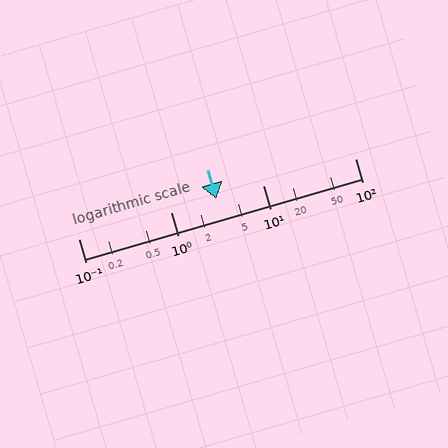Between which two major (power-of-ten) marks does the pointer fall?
The pointer is between 1 and 10.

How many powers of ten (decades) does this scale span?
The scale spans 3 decades, from 0.1 to 100.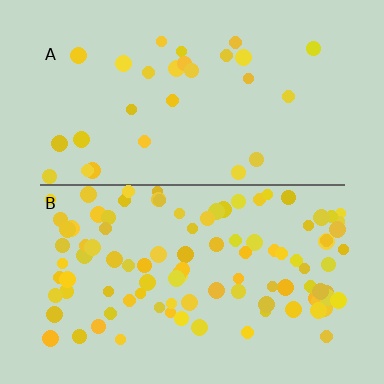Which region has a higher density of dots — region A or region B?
B (the bottom).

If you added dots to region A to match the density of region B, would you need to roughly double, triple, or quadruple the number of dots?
Approximately quadruple.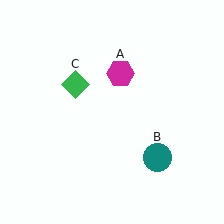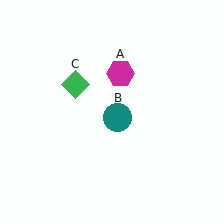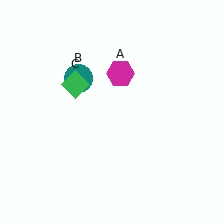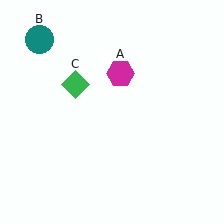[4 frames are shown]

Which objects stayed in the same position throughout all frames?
Magenta hexagon (object A) and green diamond (object C) remained stationary.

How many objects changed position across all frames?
1 object changed position: teal circle (object B).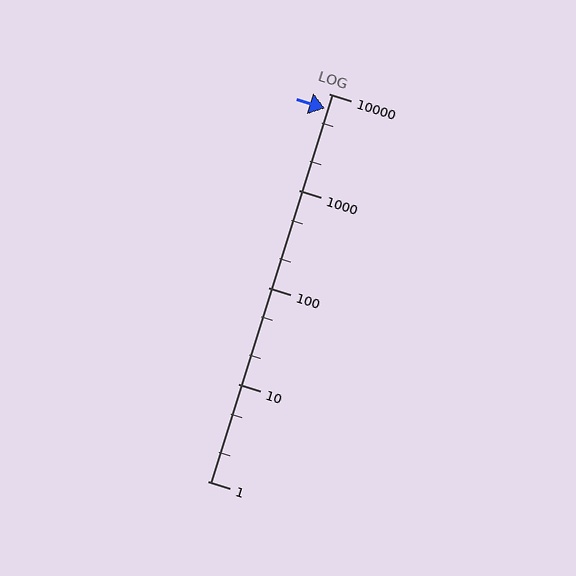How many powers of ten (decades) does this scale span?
The scale spans 4 decades, from 1 to 10000.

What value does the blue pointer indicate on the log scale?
The pointer indicates approximately 7100.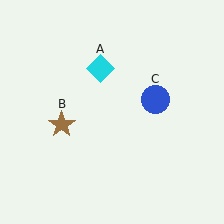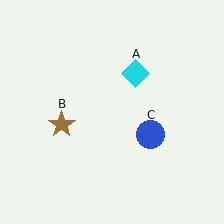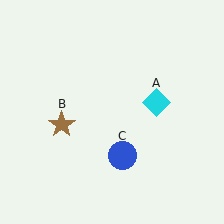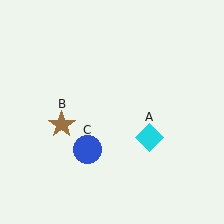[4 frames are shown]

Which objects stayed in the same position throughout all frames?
Brown star (object B) remained stationary.